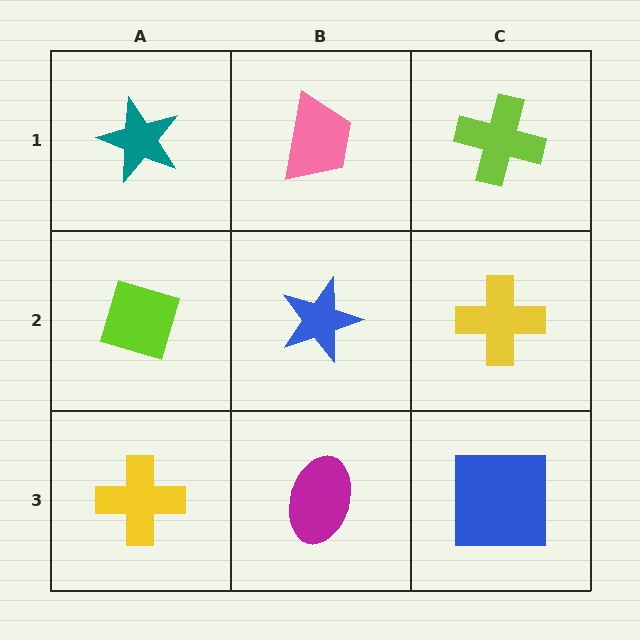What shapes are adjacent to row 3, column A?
A lime diamond (row 2, column A), a magenta ellipse (row 3, column B).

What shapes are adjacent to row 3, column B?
A blue star (row 2, column B), a yellow cross (row 3, column A), a blue square (row 3, column C).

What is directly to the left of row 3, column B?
A yellow cross.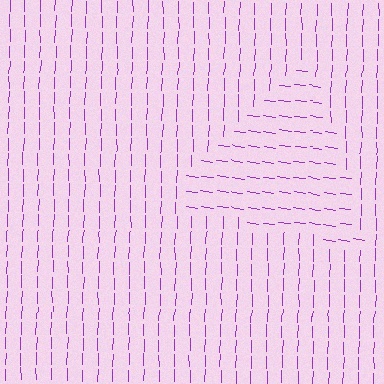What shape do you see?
I see a triangle.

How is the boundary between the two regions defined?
The boundary is defined purely by a change in line orientation (approximately 84 degrees difference). All lines are the same color and thickness.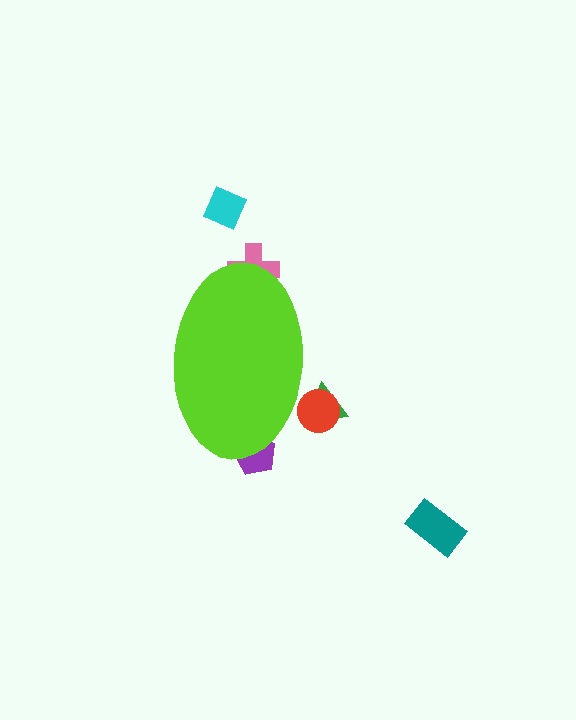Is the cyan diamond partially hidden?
No, the cyan diamond is fully visible.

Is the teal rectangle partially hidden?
No, the teal rectangle is fully visible.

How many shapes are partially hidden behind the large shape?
4 shapes are partially hidden.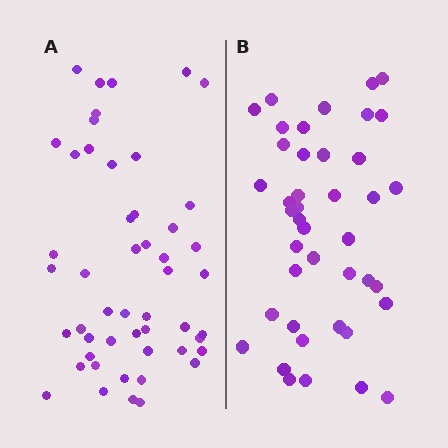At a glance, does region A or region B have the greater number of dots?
Region A (the left region) has more dots.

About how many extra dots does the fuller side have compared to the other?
Region A has roughly 8 or so more dots than region B.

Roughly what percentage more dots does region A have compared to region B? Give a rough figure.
About 20% more.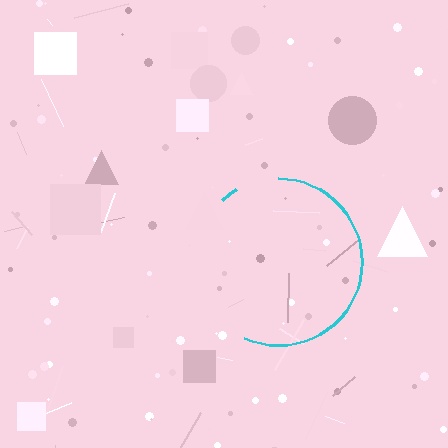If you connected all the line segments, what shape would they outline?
They would outline a circle.